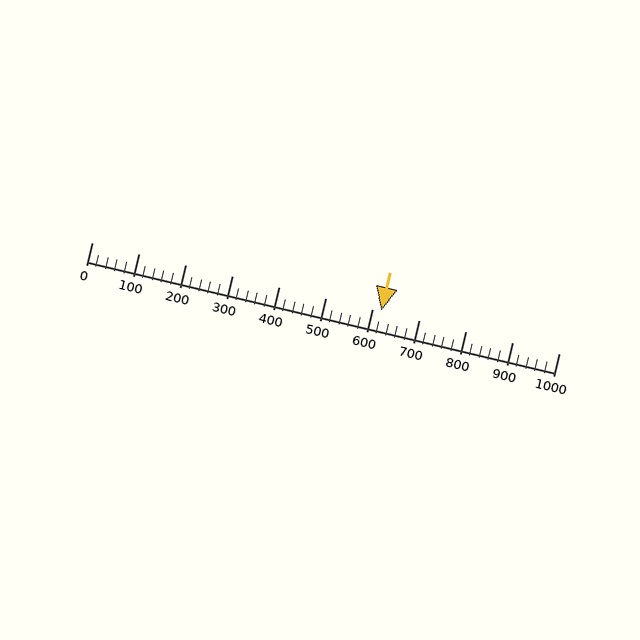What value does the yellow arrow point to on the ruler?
The yellow arrow points to approximately 620.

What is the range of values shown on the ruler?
The ruler shows values from 0 to 1000.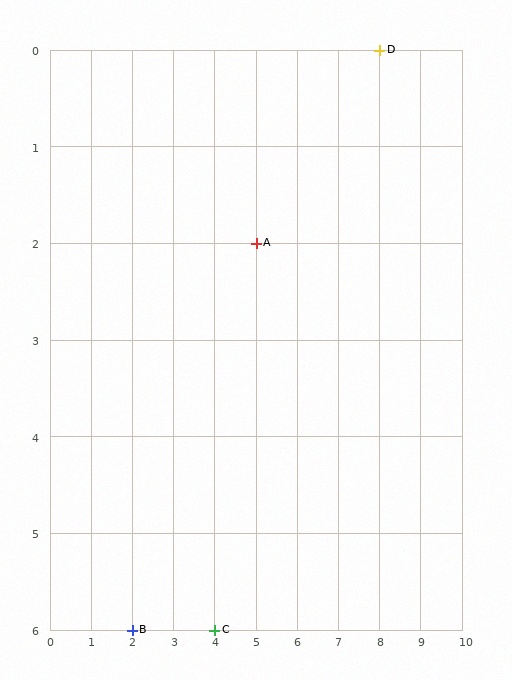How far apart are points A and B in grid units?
Points A and B are 3 columns and 4 rows apart (about 5.0 grid units diagonally).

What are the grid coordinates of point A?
Point A is at grid coordinates (5, 2).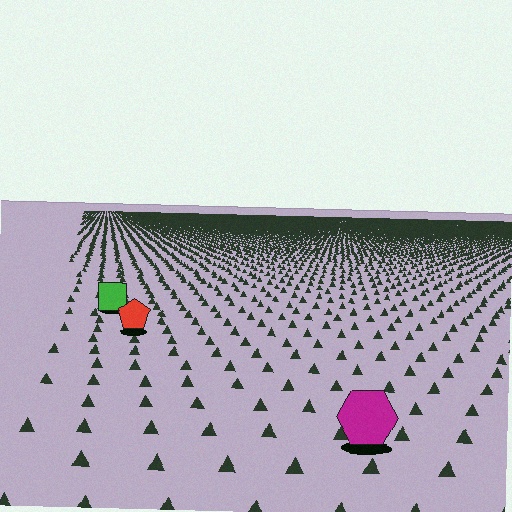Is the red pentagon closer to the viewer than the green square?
Yes. The red pentagon is closer — you can tell from the texture gradient: the ground texture is coarser near it.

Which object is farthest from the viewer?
The green square is farthest from the viewer. It appears smaller and the ground texture around it is denser.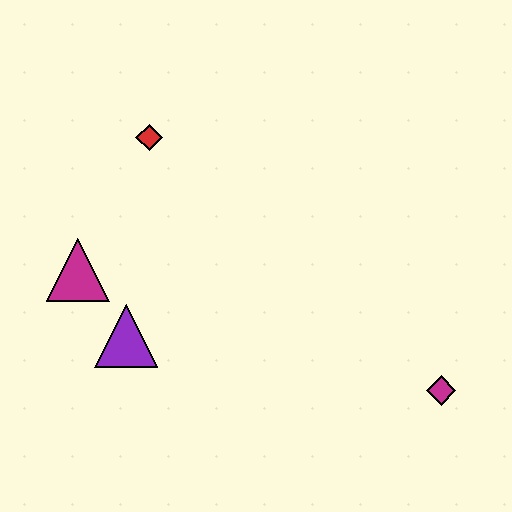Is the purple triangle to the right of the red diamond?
No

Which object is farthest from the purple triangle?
The magenta diamond is farthest from the purple triangle.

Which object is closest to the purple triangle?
The magenta triangle is closest to the purple triangle.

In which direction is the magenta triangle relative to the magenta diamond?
The magenta triangle is to the left of the magenta diamond.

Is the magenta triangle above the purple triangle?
Yes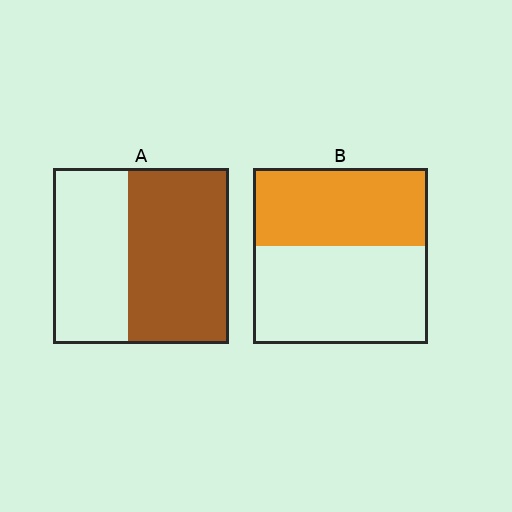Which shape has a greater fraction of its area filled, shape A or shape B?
Shape A.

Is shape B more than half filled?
No.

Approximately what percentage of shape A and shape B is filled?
A is approximately 55% and B is approximately 45%.